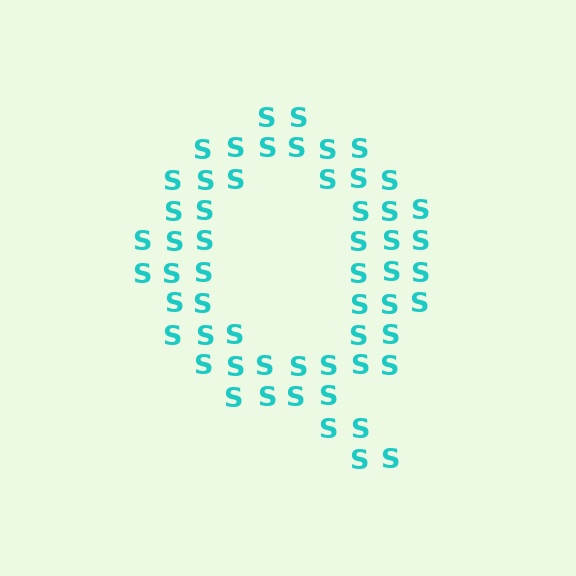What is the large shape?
The large shape is the letter Q.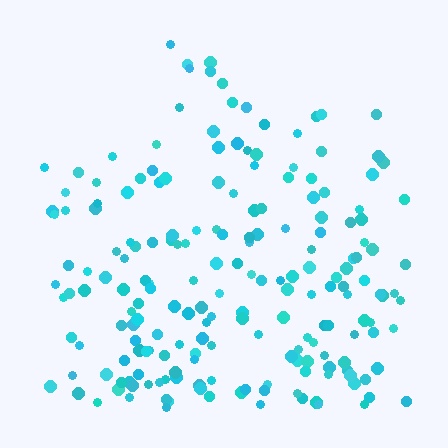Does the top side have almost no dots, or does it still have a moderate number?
Still a moderate number, just noticeably fewer than the bottom.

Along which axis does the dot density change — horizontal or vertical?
Vertical.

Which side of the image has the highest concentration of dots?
The bottom.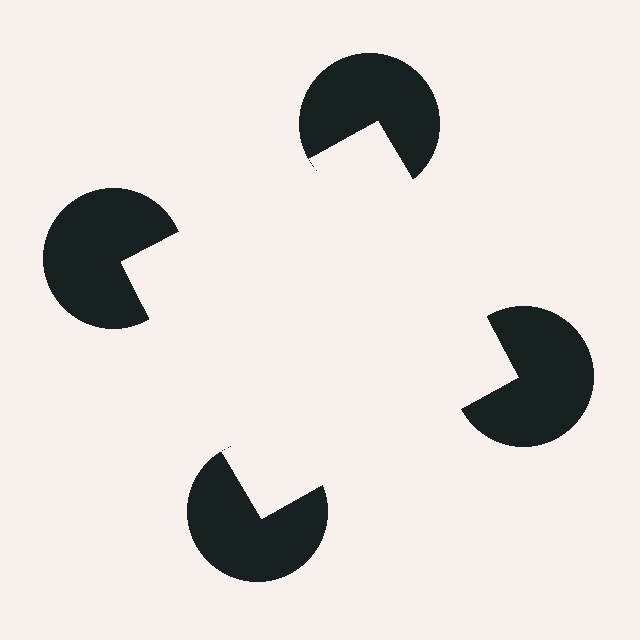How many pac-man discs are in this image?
There are 4 — one at each vertex of the illusory square.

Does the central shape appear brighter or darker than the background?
It typically appears slightly brighter than the background, even though no actual brightness change is drawn.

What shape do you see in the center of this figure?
An illusory square — its edges are inferred from the aligned wedge cuts in the pac-man discs, not physically drawn.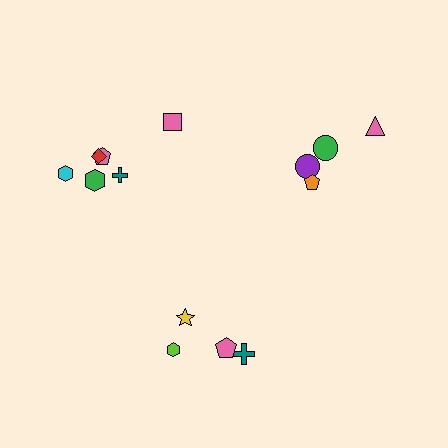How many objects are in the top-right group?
There are 4 objects.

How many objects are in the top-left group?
There are 6 objects.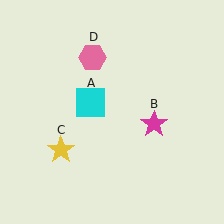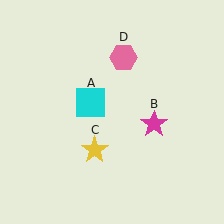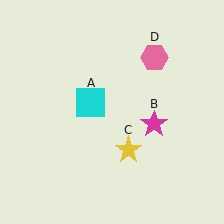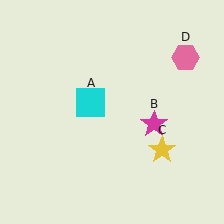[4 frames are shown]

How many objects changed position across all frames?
2 objects changed position: yellow star (object C), pink hexagon (object D).